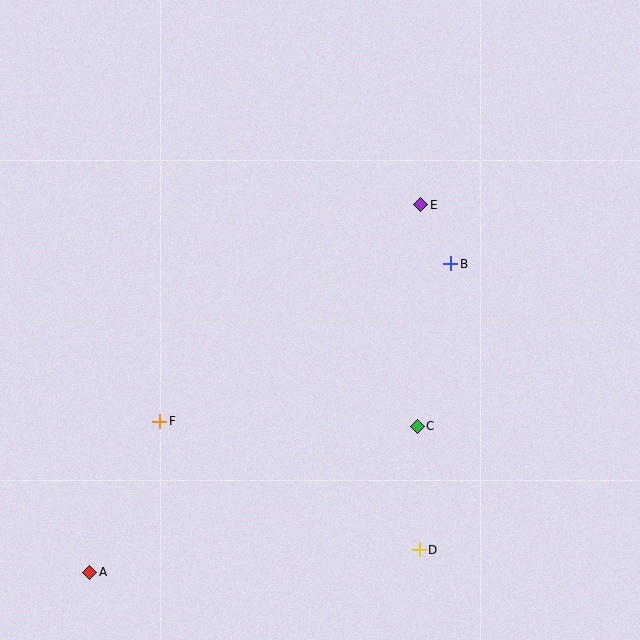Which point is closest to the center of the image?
Point B at (450, 264) is closest to the center.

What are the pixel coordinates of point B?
Point B is at (450, 264).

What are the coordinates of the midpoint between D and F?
The midpoint between D and F is at (289, 485).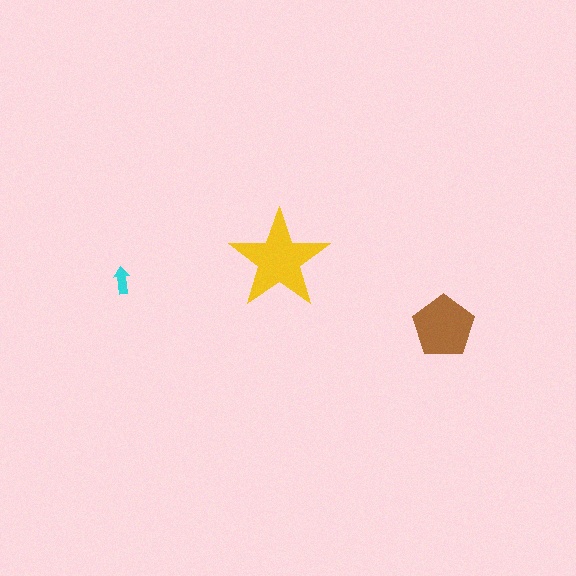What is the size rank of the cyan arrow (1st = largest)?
3rd.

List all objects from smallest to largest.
The cyan arrow, the brown pentagon, the yellow star.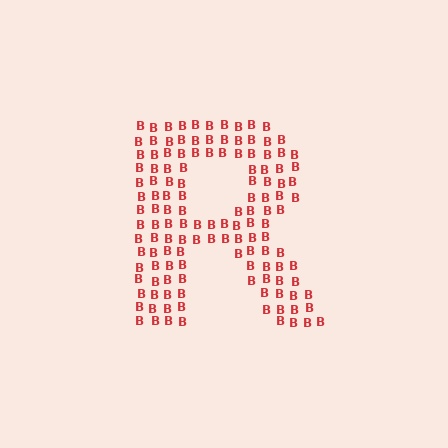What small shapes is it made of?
It is made of small letter B's.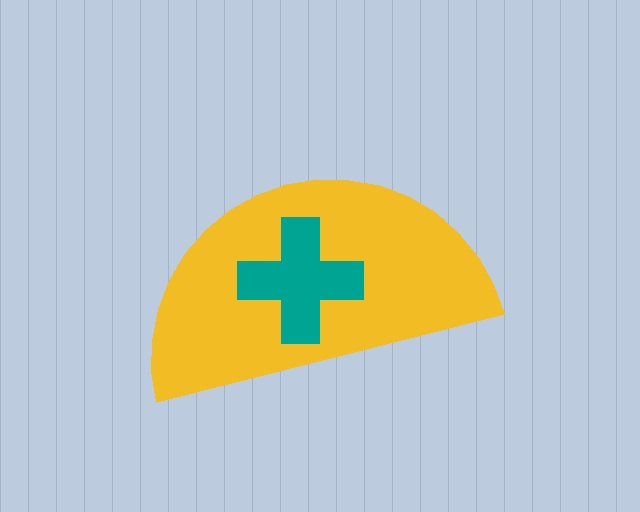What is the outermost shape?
The yellow semicircle.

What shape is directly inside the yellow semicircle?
The teal cross.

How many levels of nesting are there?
2.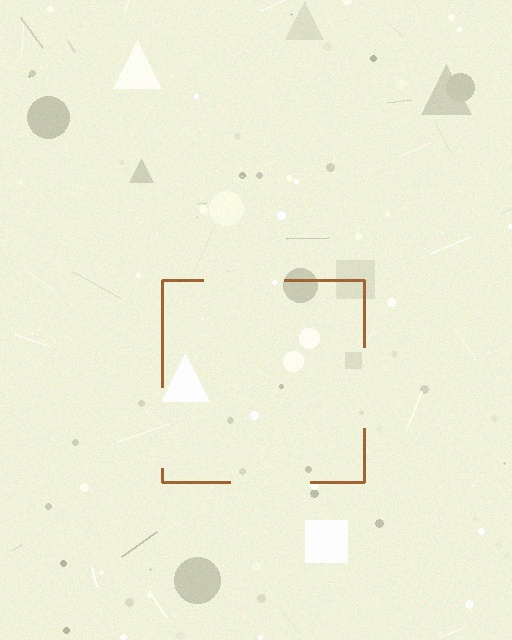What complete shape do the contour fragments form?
The contour fragments form a square.